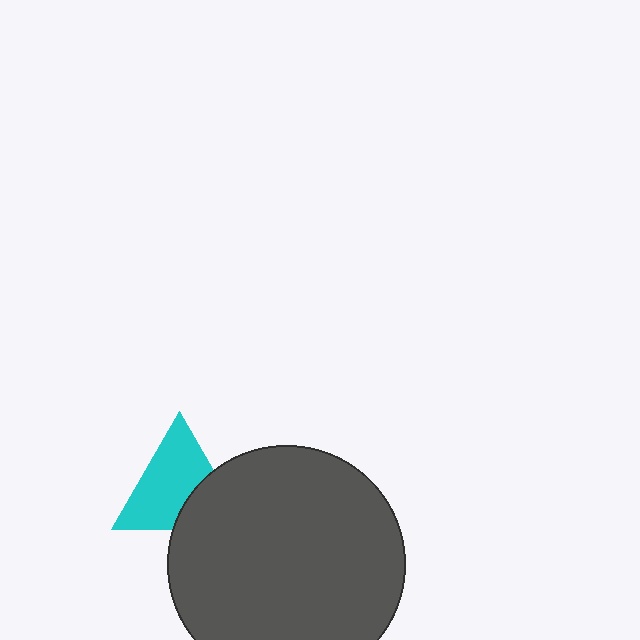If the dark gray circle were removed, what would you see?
You would see the complete cyan triangle.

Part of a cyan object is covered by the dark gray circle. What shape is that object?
It is a triangle.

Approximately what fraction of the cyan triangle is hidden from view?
Roughly 31% of the cyan triangle is hidden behind the dark gray circle.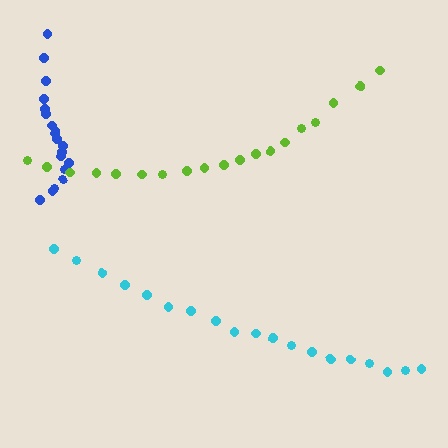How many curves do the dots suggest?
There are 3 distinct paths.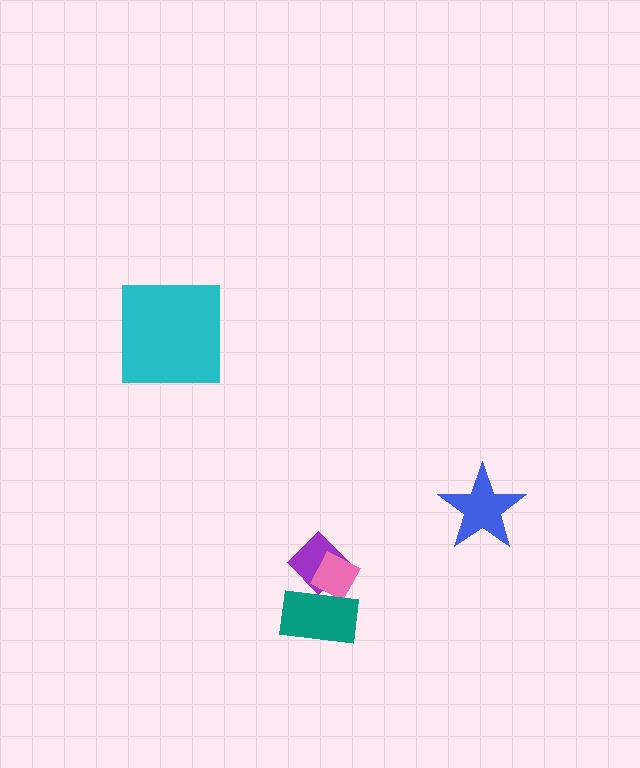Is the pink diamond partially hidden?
Yes, it is partially covered by another shape.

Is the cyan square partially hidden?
No, no other shape covers it.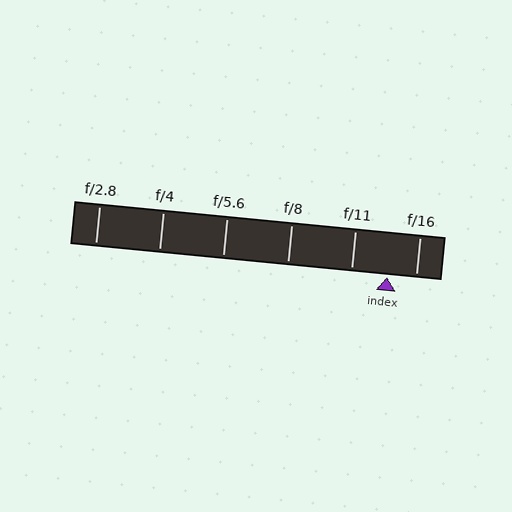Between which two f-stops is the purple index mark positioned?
The index mark is between f/11 and f/16.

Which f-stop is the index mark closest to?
The index mark is closest to f/16.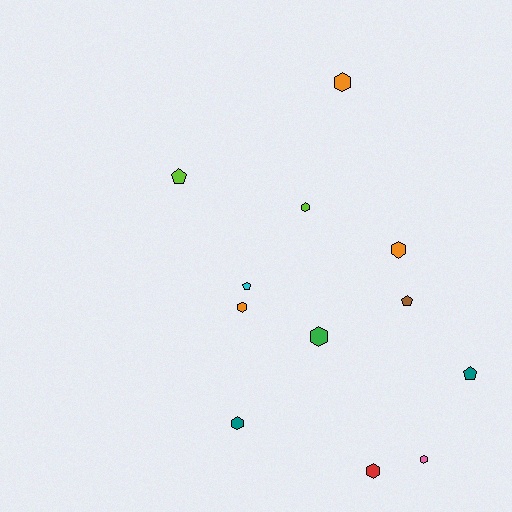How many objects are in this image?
There are 12 objects.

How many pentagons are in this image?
There are 4 pentagons.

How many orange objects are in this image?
There are 3 orange objects.